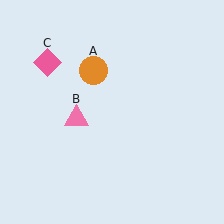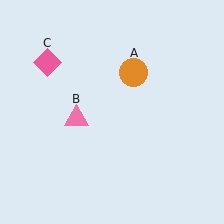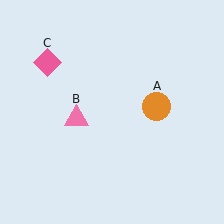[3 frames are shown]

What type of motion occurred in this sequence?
The orange circle (object A) rotated clockwise around the center of the scene.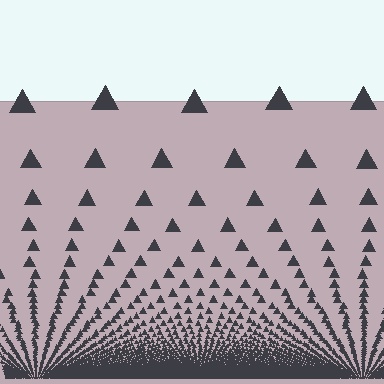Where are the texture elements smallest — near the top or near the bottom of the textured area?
Near the bottom.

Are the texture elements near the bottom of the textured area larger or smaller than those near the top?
Smaller. The gradient is inverted — elements near the bottom are smaller and denser.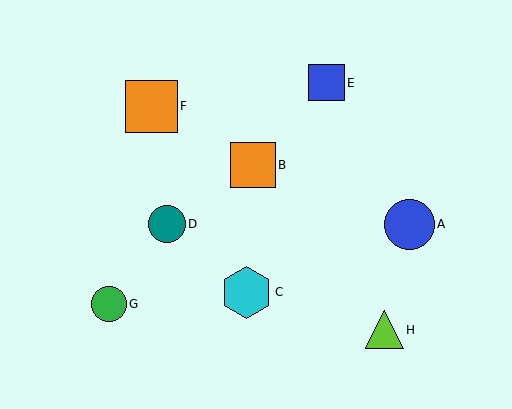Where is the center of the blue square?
The center of the blue square is at (326, 83).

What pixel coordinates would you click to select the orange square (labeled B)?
Click at (253, 165) to select the orange square B.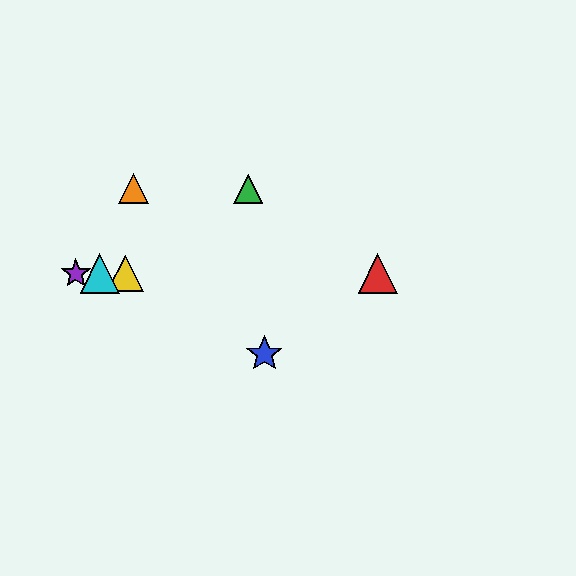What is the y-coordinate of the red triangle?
The red triangle is at y≈274.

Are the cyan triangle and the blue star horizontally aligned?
No, the cyan triangle is at y≈274 and the blue star is at y≈354.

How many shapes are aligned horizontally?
4 shapes (the red triangle, the yellow triangle, the purple star, the cyan triangle) are aligned horizontally.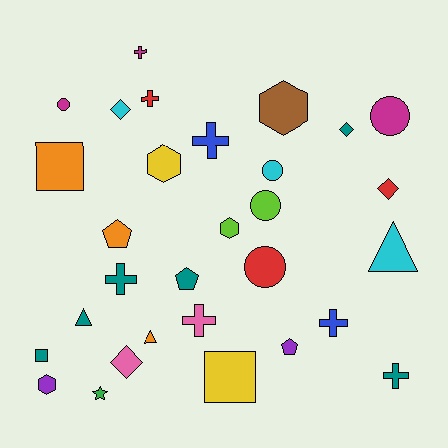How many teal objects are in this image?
There are 6 teal objects.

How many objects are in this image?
There are 30 objects.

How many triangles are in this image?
There are 3 triangles.